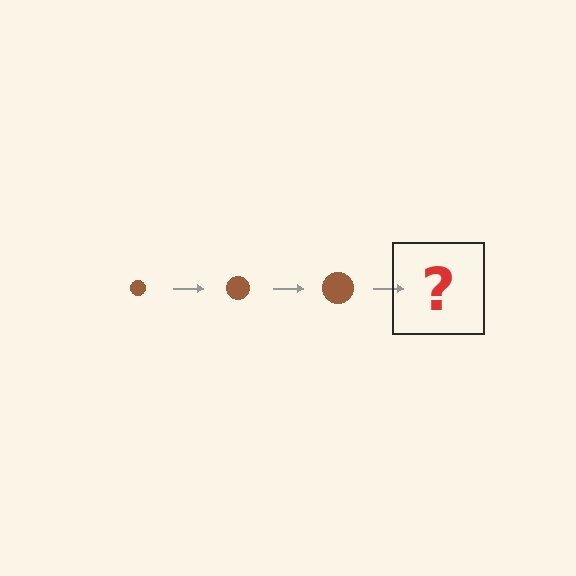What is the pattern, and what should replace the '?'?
The pattern is that the circle gets progressively larger each step. The '?' should be a brown circle, larger than the previous one.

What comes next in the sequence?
The next element should be a brown circle, larger than the previous one.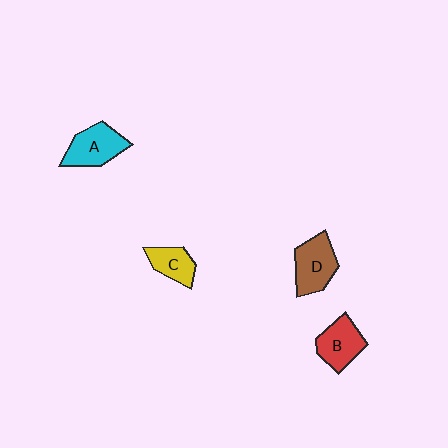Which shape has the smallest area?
Shape C (yellow).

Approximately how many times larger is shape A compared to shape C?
Approximately 1.5 times.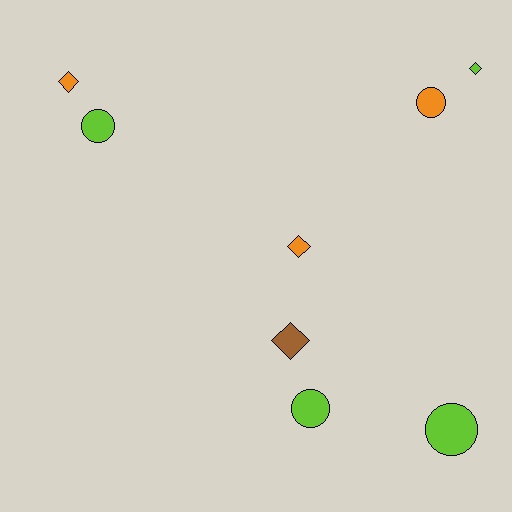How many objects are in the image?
There are 8 objects.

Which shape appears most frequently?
Circle, with 4 objects.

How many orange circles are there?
There is 1 orange circle.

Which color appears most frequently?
Lime, with 4 objects.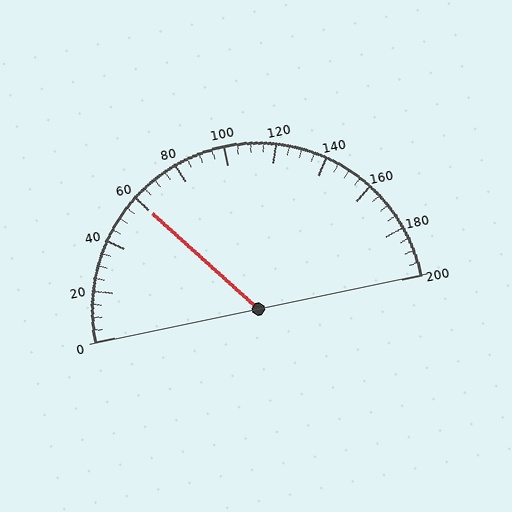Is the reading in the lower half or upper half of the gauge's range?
The reading is in the lower half of the range (0 to 200).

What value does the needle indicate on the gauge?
The needle indicates approximately 60.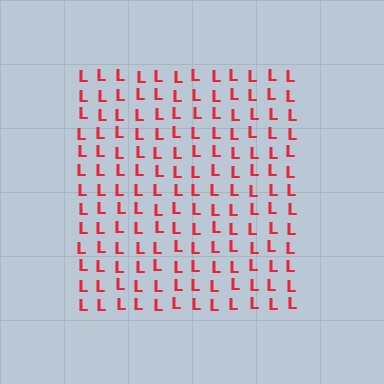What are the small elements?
The small elements are letter L's.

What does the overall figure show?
The overall figure shows a square.